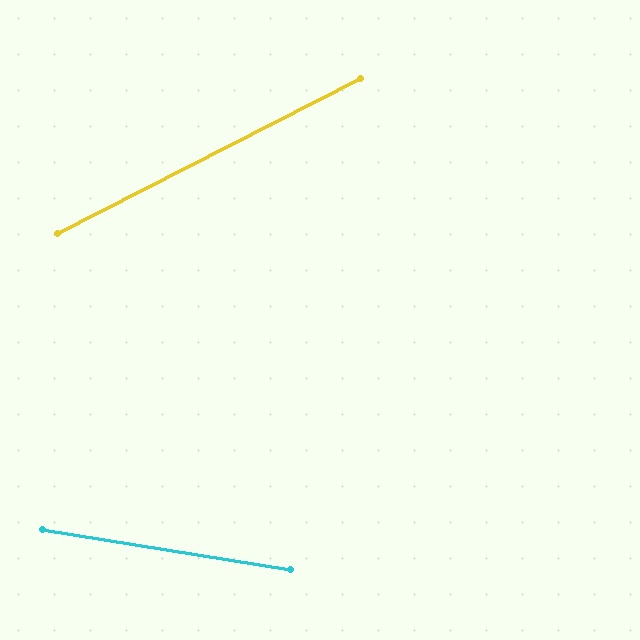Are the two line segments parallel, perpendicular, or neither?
Neither parallel nor perpendicular — they differ by about 36°.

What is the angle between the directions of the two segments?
Approximately 36 degrees.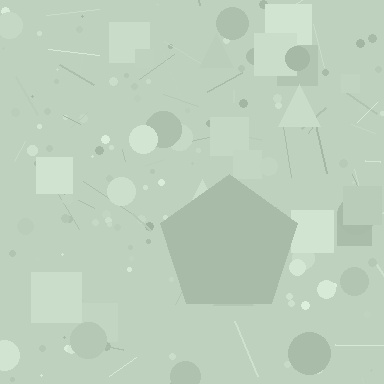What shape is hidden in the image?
A pentagon is hidden in the image.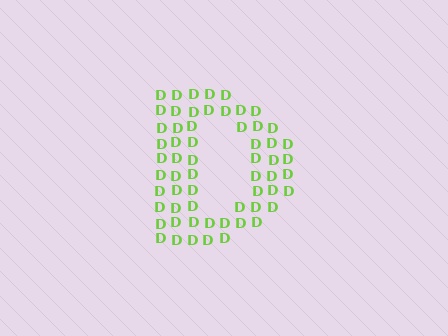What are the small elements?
The small elements are letter D's.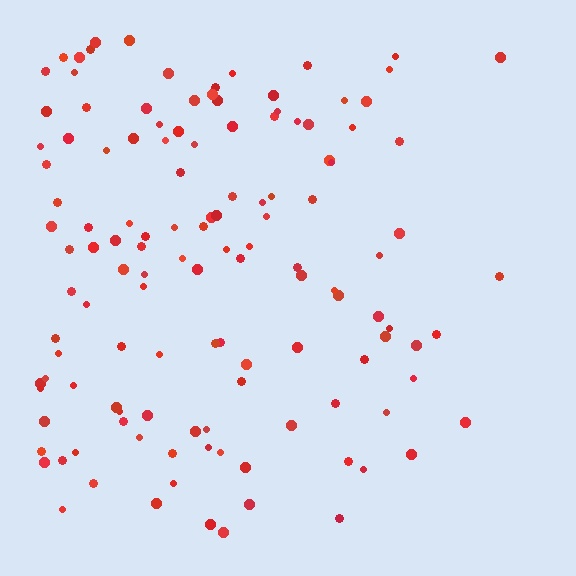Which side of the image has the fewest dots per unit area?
The right.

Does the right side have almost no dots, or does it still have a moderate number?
Still a moderate number, just noticeably fewer than the left.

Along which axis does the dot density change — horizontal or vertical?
Horizontal.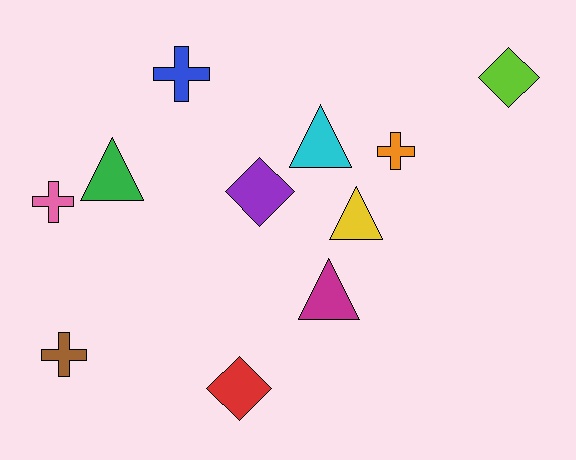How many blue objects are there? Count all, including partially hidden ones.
There is 1 blue object.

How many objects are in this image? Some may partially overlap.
There are 11 objects.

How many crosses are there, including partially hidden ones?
There are 4 crosses.